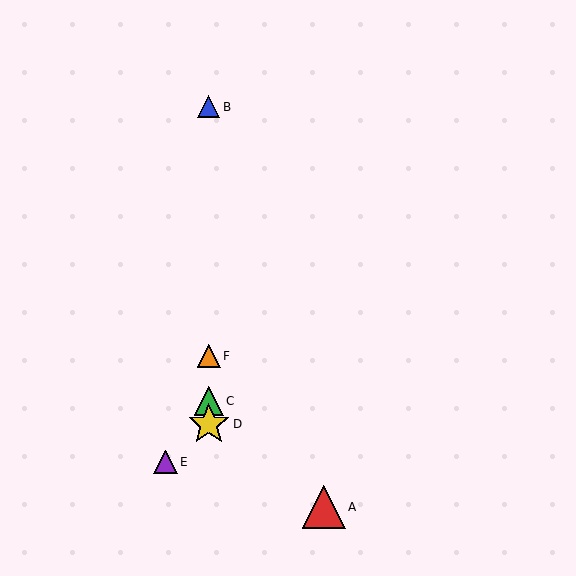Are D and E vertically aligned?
No, D is at x≈209 and E is at x≈165.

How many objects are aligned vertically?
4 objects (B, C, D, F) are aligned vertically.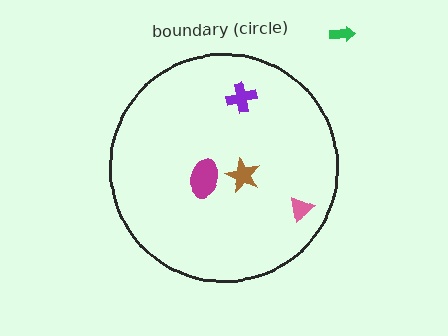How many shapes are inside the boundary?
4 inside, 1 outside.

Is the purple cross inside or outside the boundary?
Inside.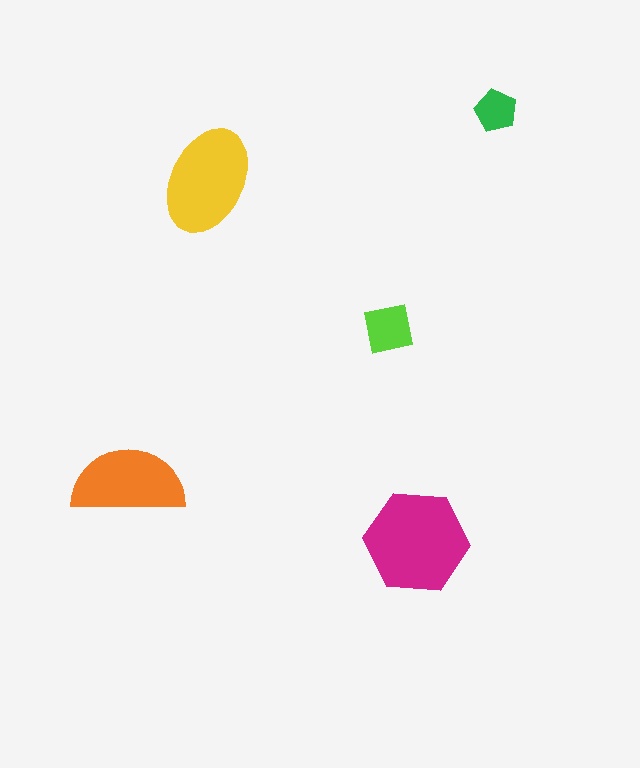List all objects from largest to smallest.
The magenta hexagon, the yellow ellipse, the orange semicircle, the lime square, the green pentagon.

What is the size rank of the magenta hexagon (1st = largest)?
1st.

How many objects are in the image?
There are 5 objects in the image.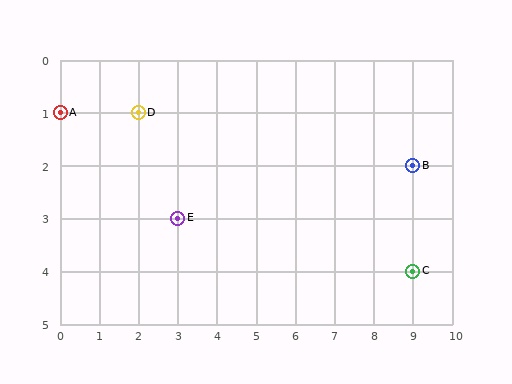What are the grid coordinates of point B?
Point B is at grid coordinates (9, 2).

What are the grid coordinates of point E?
Point E is at grid coordinates (3, 3).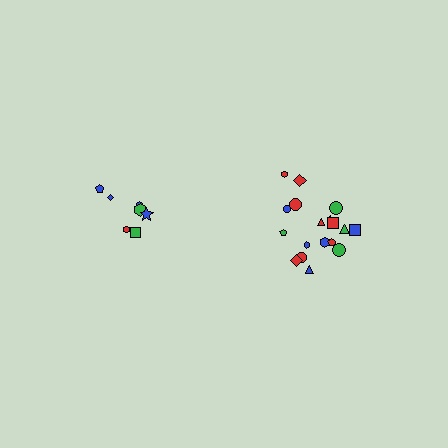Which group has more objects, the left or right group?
The right group.